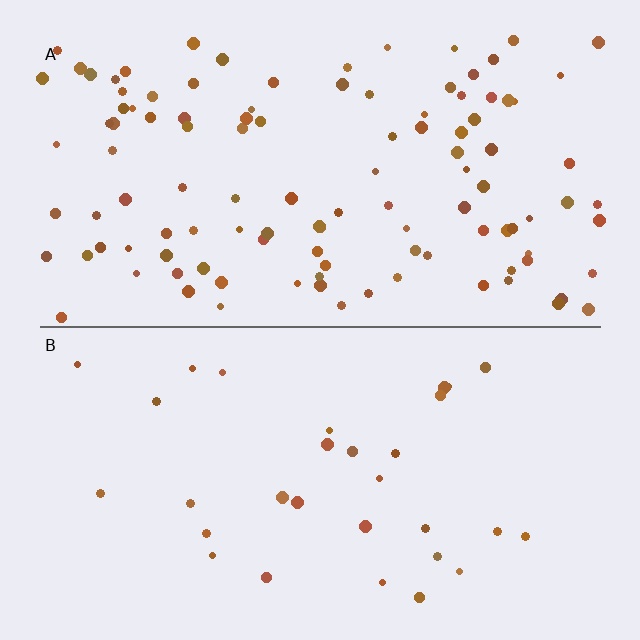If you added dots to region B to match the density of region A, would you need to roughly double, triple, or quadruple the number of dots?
Approximately quadruple.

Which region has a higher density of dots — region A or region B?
A (the top).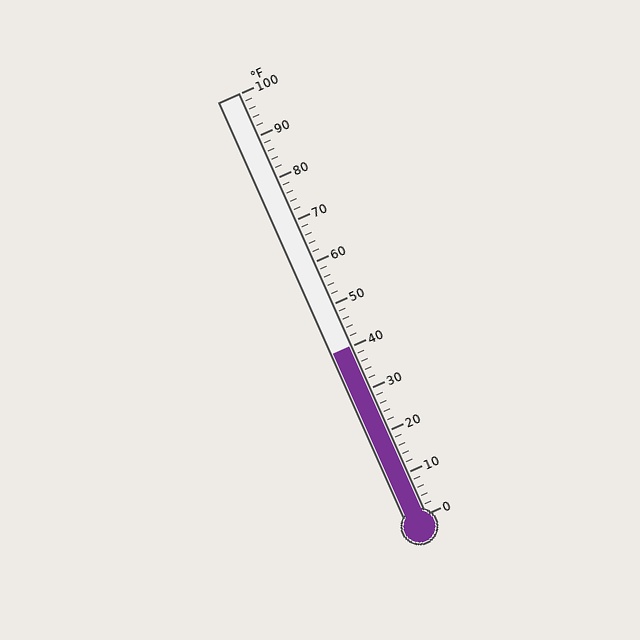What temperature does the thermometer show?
The thermometer shows approximately 40°F.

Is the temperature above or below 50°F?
The temperature is below 50°F.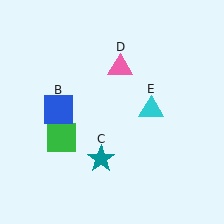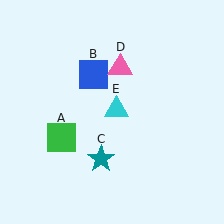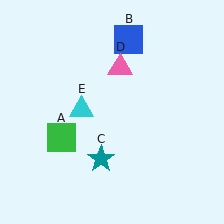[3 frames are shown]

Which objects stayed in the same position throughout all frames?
Green square (object A) and teal star (object C) and pink triangle (object D) remained stationary.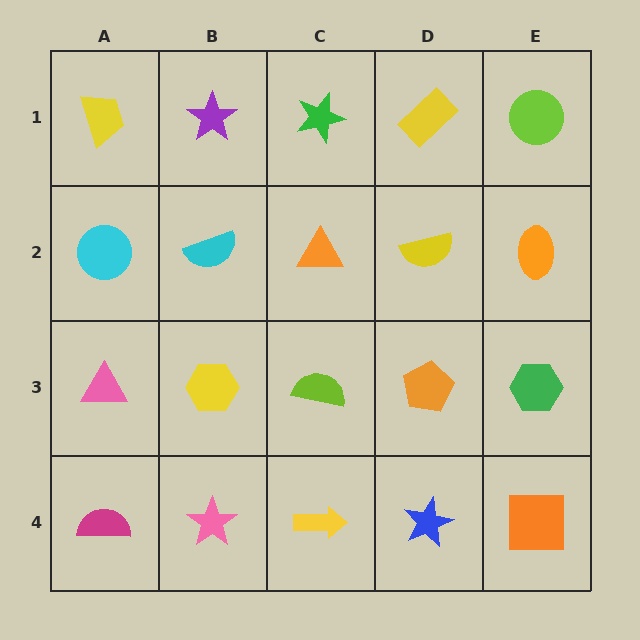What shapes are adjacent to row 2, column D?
A yellow rectangle (row 1, column D), an orange pentagon (row 3, column D), an orange triangle (row 2, column C), an orange ellipse (row 2, column E).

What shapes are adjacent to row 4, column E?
A green hexagon (row 3, column E), a blue star (row 4, column D).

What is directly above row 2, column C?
A green star.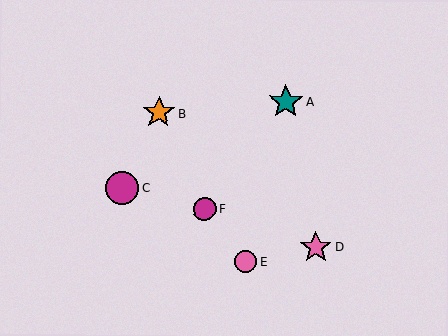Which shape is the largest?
The teal star (labeled A) is the largest.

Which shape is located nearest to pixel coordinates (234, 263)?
The pink circle (labeled E) at (246, 262) is nearest to that location.